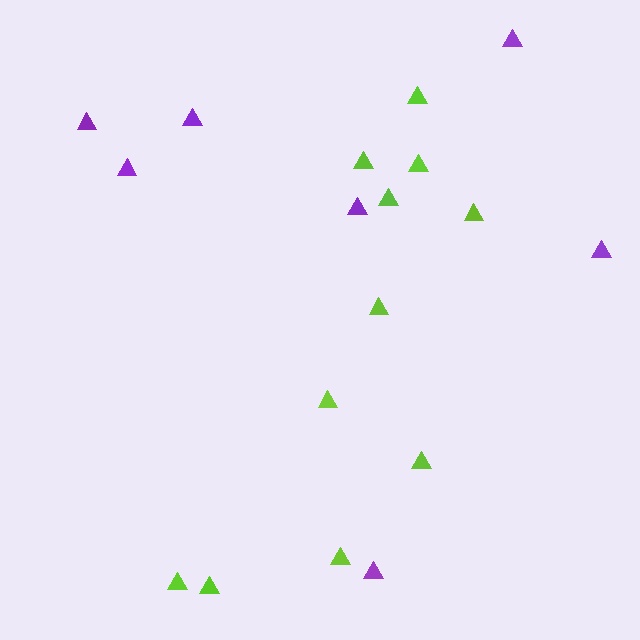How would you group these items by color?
There are 2 groups: one group of purple triangles (7) and one group of lime triangles (11).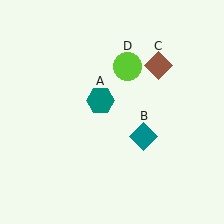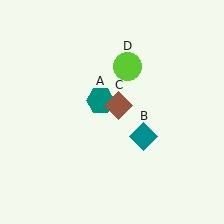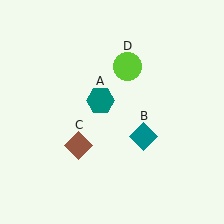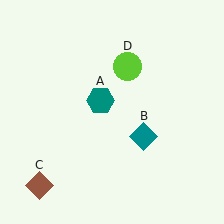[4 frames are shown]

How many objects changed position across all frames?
1 object changed position: brown diamond (object C).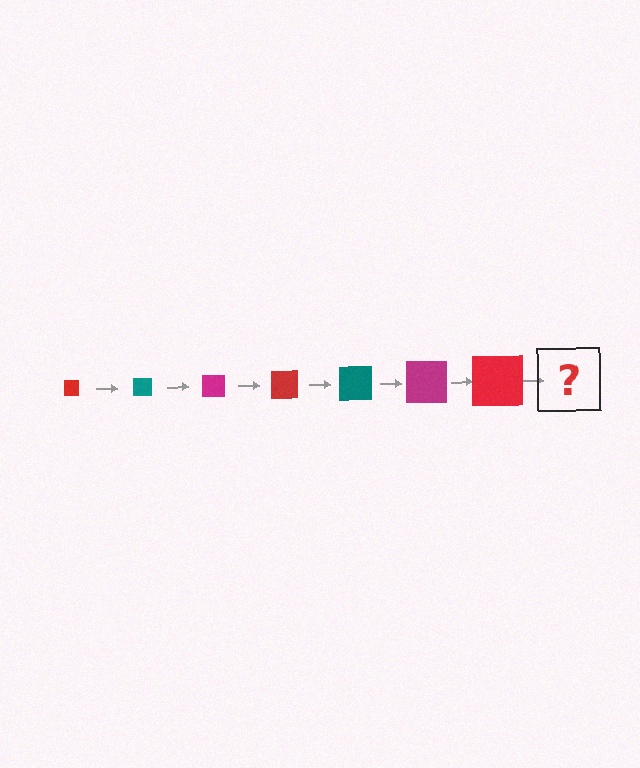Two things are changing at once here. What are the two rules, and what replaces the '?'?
The two rules are that the square grows larger each step and the color cycles through red, teal, and magenta. The '?' should be a teal square, larger than the previous one.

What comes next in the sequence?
The next element should be a teal square, larger than the previous one.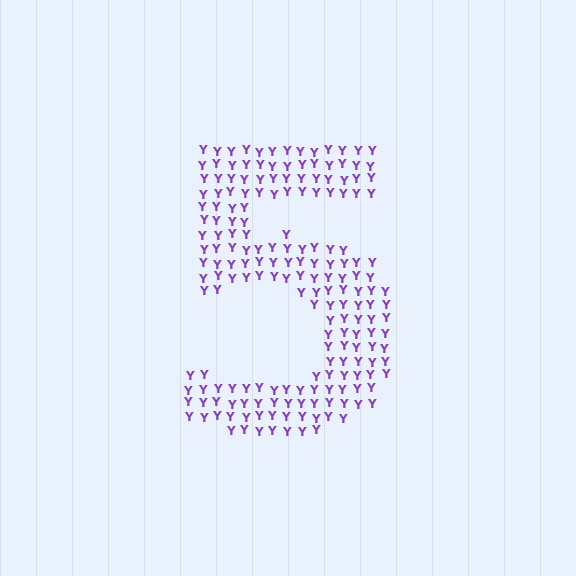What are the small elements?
The small elements are letter Y's.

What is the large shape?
The large shape is the digit 5.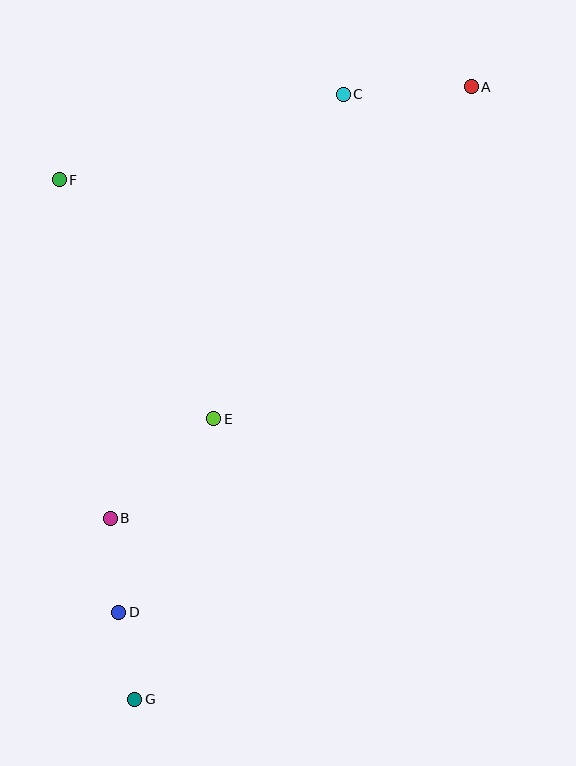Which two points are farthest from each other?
Points A and G are farthest from each other.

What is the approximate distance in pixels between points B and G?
The distance between B and G is approximately 183 pixels.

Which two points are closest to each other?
Points D and G are closest to each other.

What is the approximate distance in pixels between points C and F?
The distance between C and F is approximately 297 pixels.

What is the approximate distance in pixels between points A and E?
The distance between A and E is approximately 420 pixels.